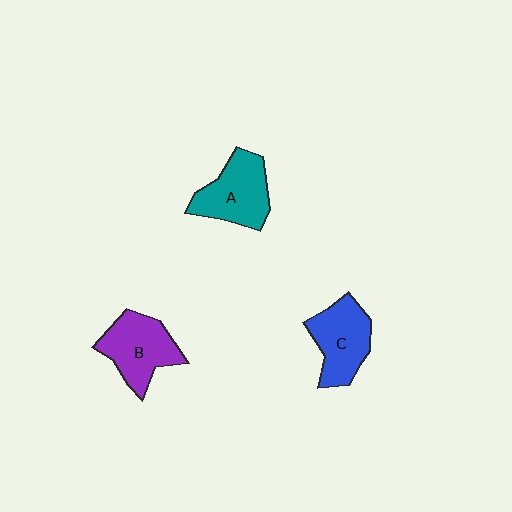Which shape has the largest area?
Shape B (purple).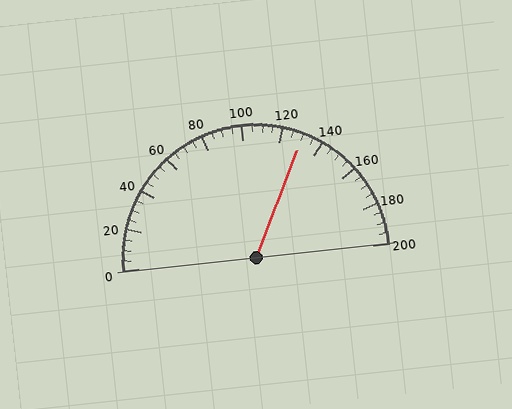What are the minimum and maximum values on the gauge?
The gauge ranges from 0 to 200.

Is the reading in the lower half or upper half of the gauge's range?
The reading is in the upper half of the range (0 to 200).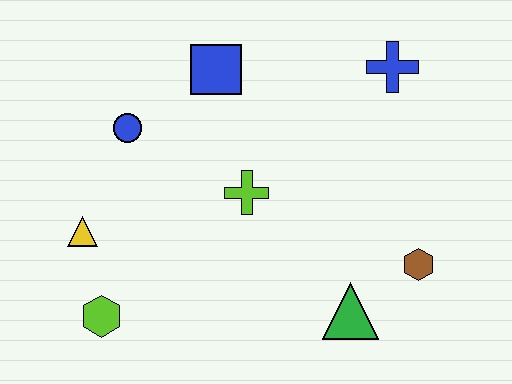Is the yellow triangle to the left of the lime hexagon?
Yes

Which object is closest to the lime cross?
The blue square is closest to the lime cross.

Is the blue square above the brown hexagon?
Yes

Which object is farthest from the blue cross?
The lime hexagon is farthest from the blue cross.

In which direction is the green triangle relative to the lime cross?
The green triangle is below the lime cross.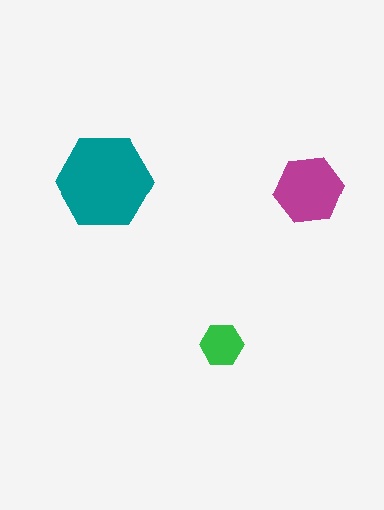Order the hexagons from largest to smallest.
the teal one, the magenta one, the green one.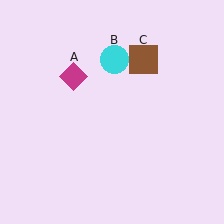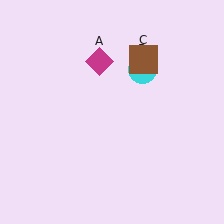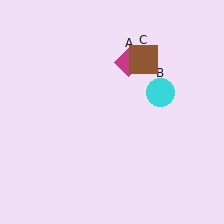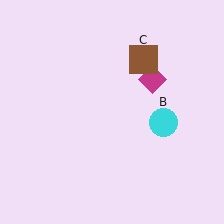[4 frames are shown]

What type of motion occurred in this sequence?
The magenta diamond (object A), cyan circle (object B) rotated clockwise around the center of the scene.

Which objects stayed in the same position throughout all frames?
Brown square (object C) remained stationary.